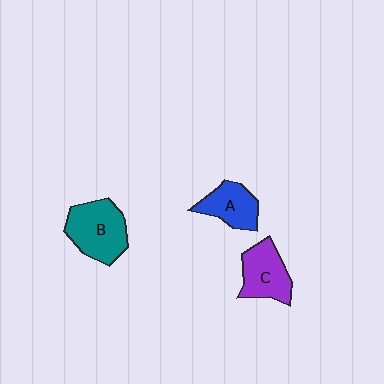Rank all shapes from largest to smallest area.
From largest to smallest: B (teal), C (purple), A (blue).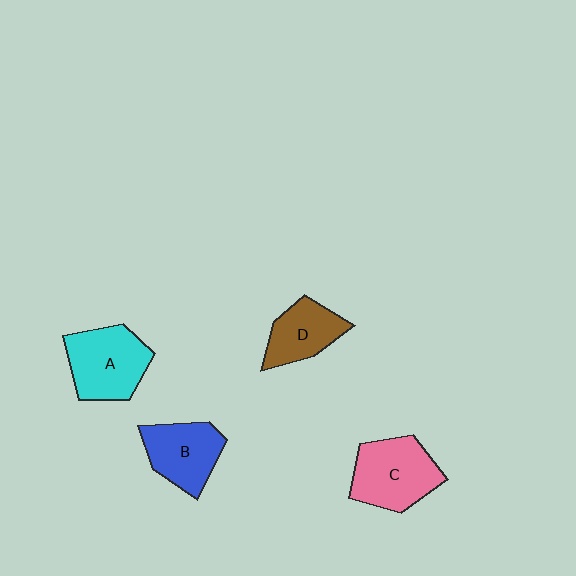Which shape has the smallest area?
Shape D (brown).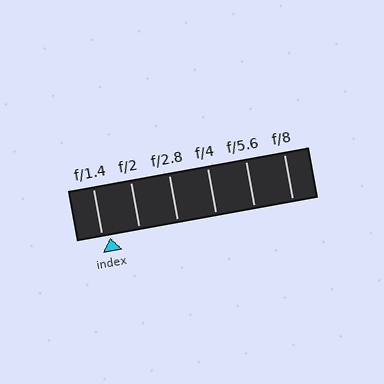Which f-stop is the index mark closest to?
The index mark is closest to f/1.4.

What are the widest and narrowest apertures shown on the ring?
The widest aperture shown is f/1.4 and the narrowest is f/8.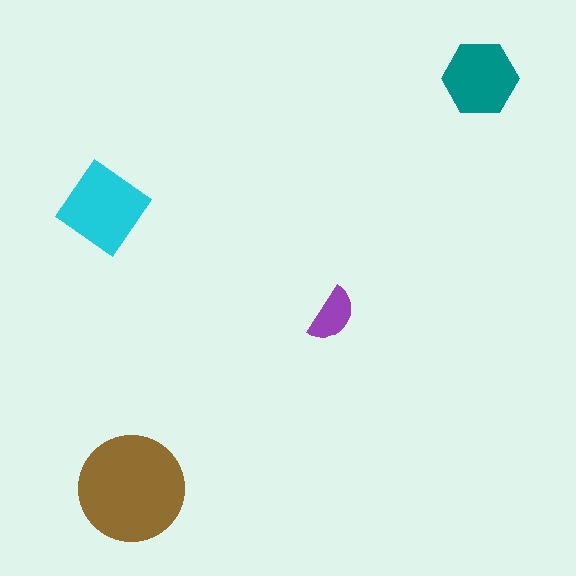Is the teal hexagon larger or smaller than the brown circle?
Smaller.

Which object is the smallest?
The purple semicircle.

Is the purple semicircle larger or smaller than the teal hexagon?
Smaller.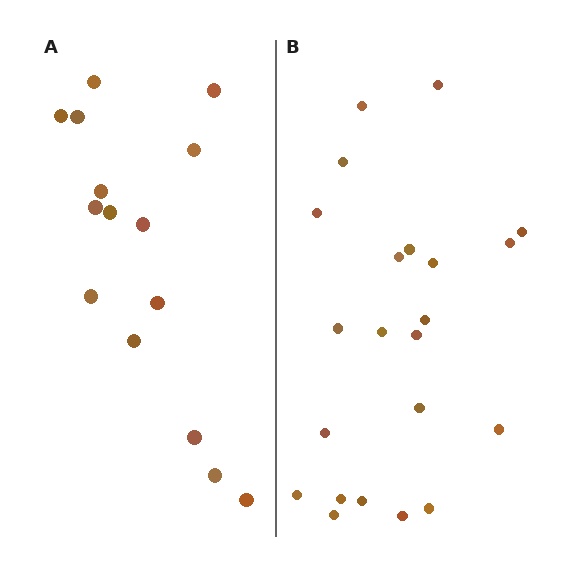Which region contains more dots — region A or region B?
Region B (the right region) has more dots.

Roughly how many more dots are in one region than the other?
Region B has roughly 8 or so more dots than region A.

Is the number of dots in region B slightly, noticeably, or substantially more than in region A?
Region B has substantially more. The ratio is roughly 1.5 to 1.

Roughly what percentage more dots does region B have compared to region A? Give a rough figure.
About 45% more.